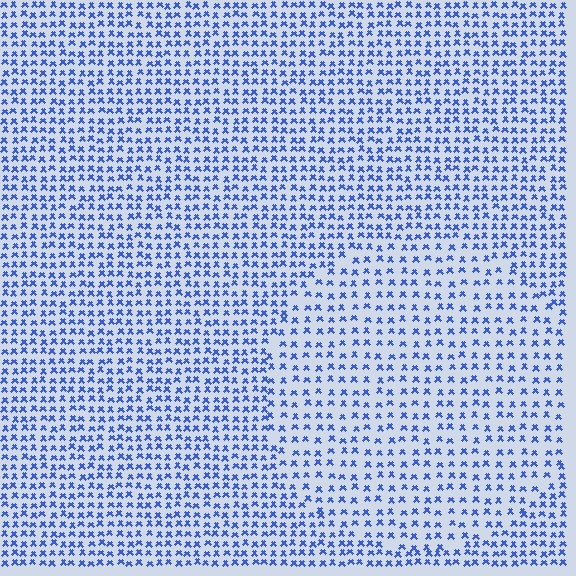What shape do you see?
I see a circle.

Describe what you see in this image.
The image contains small blue elements arranged at two different densities. A circle-shaped region is visible where the elements are less densely packed than the surrounding area.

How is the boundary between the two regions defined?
The boundary is defined by a change in element density (approximately 1.6x ratio). All elements are the same color, size, and shape.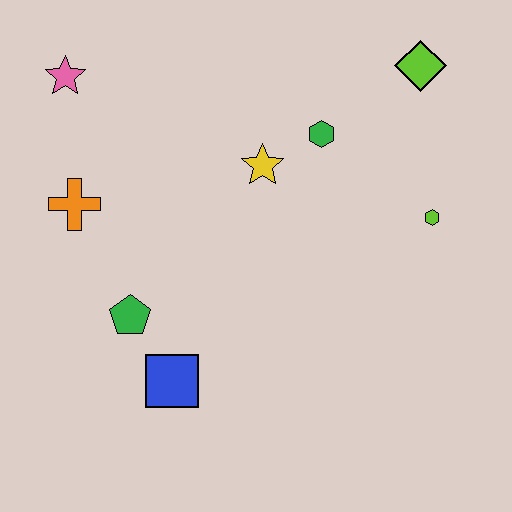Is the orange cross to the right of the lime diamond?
No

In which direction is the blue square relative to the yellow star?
The blue square is below the yellow star.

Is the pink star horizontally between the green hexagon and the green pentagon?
No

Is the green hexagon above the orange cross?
Yes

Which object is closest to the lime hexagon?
The green hexagon is closest to the lime hexagon.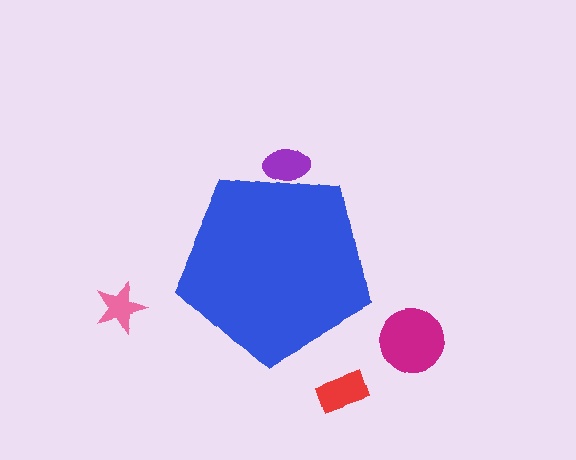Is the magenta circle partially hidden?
No, the magenta circle is fully visible.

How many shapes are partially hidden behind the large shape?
1 shape is partially hidden.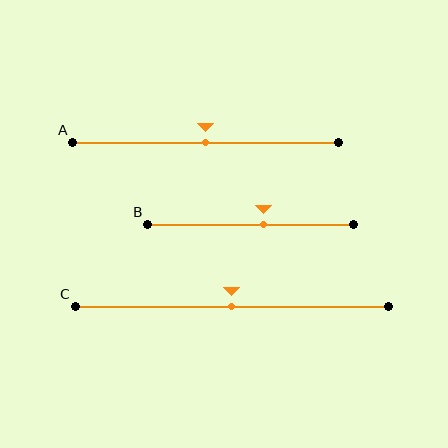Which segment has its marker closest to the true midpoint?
Segment A has its marker closest to the true midpoint.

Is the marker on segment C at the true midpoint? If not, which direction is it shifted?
Yes, the marker on segment C is at the true midpoint.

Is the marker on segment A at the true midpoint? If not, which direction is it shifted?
Yes, the marker on segment A is at the true midpoint.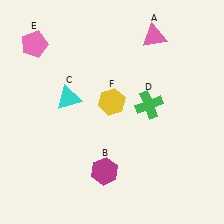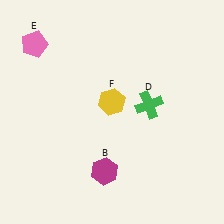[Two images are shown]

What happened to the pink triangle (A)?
The pink triangle (A) was removed in Image 2. It was in the top-right area of Image 1.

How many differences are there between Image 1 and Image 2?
There are 2 differences between the two images.